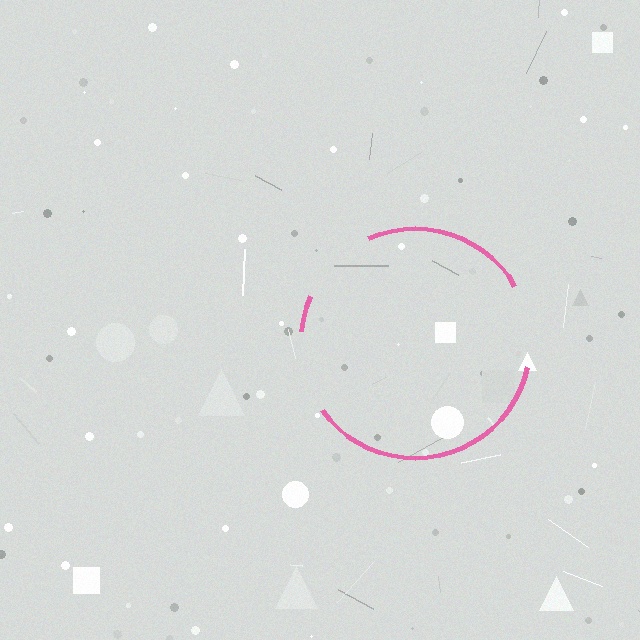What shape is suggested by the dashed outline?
The dashed outline suggests a circle.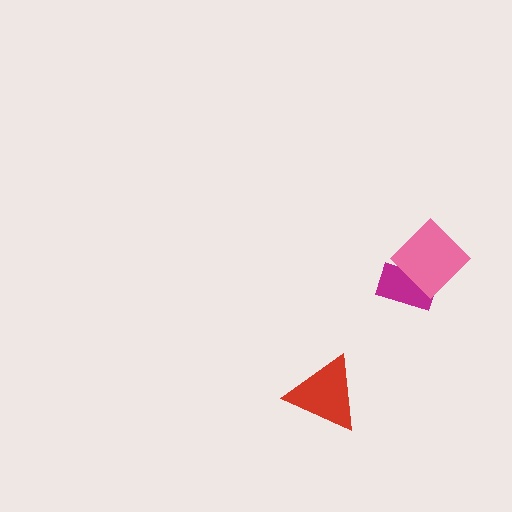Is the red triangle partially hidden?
No, no other shape covers it.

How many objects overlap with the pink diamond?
1 object overlaps with the pink diamond.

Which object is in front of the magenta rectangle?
The pink diamond is in front of the magenta rectangle.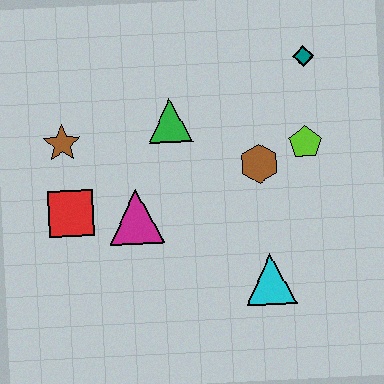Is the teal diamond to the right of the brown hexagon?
Yes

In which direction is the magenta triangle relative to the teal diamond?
The magenta triangle is to the left of the teal diamond.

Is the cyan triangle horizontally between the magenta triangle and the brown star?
No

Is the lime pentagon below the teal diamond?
Yes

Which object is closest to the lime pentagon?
The brown hexagon is closest to the lime pentagon.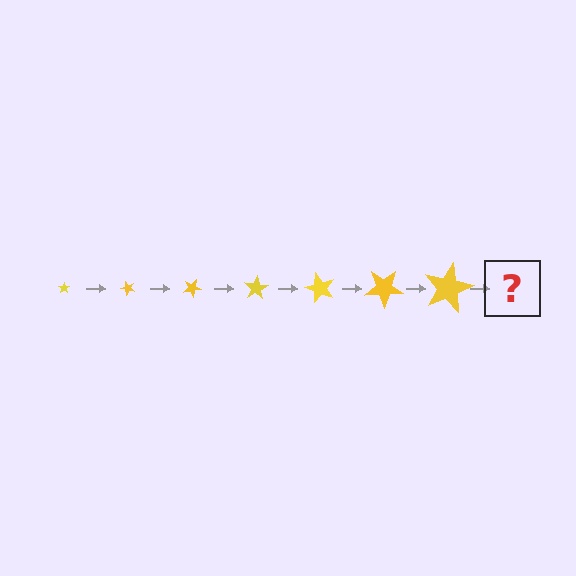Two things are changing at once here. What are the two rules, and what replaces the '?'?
The two rules are that the star grows larger each step and it rotates 50 degrees each step. The '?' should be a star, larger than the previous one and rotated 350 degrees from the start.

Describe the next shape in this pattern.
It should be a star, larger than the previous one and rotated 350 degrees from the start.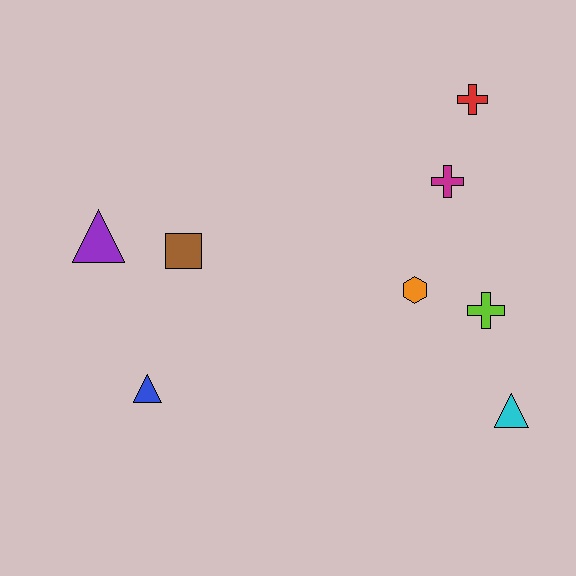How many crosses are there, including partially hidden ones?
There are 3 crosses.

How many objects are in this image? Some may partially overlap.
There are 8 objects.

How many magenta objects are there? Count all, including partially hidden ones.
There is 1 magenta object.